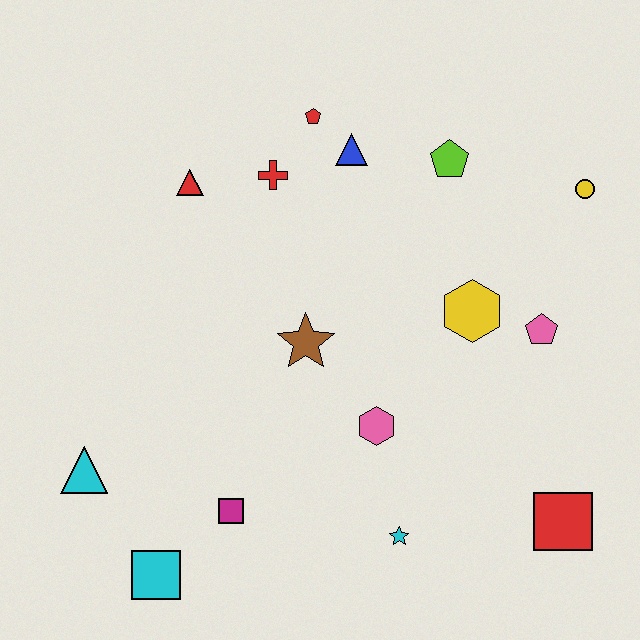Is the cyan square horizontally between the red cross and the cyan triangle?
Yes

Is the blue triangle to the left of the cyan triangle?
No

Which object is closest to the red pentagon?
The blue triangle is closest to the red pentagon.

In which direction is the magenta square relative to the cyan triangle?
The magenta square is to the right of the cyan triangle.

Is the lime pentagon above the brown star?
Yes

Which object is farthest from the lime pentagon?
The cyan square is farthest from the lime pentagon.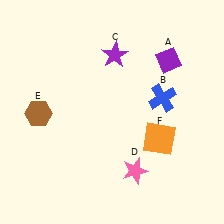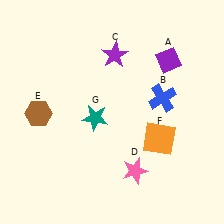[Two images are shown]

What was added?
A teal star (G) was added in Image 2.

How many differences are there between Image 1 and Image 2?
There is 1 difference between the two images.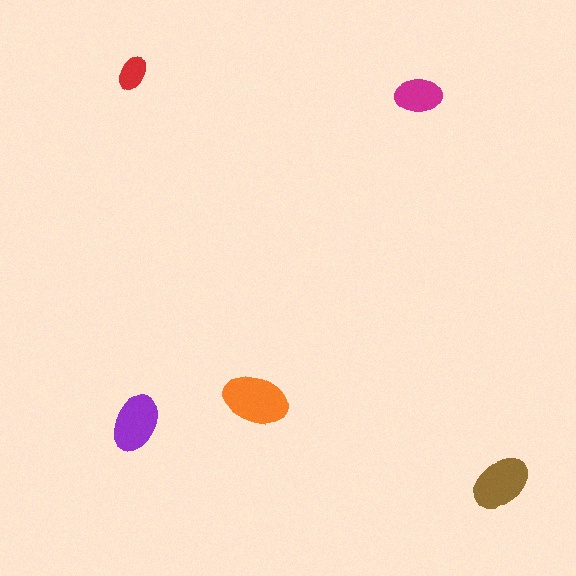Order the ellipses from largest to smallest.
the orange one, the brown one, the purple one, the magenta one, the red one.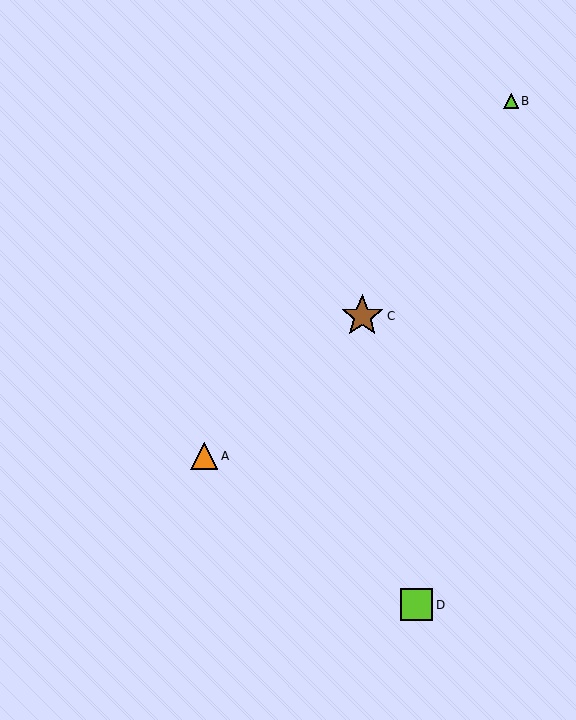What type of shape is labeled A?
Shape A is an orange triangle.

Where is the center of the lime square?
The center of the lime square is at (417, 605).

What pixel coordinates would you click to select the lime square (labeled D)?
Click at (417, 605) to select the lime square D.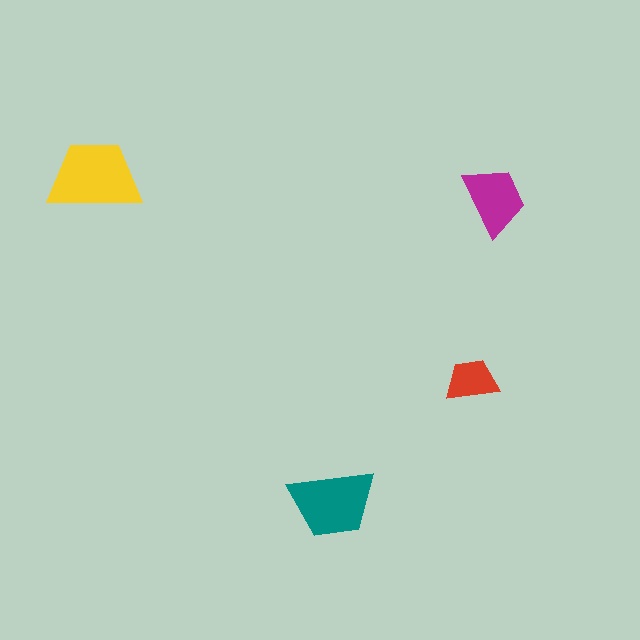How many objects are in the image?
There are 4 objects in the image.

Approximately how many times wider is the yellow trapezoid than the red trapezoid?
About 2 times wider.